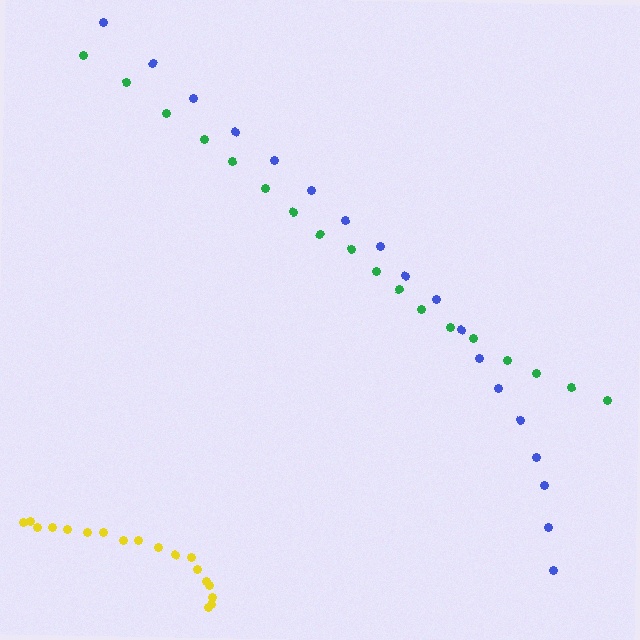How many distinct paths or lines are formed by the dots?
There are 3 distinct paths.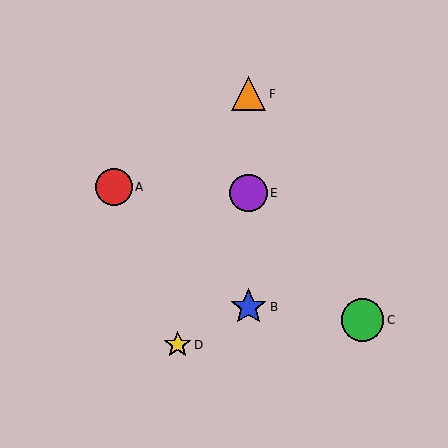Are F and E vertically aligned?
Yes, both are at x≈248.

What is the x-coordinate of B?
Object B is at x≈248.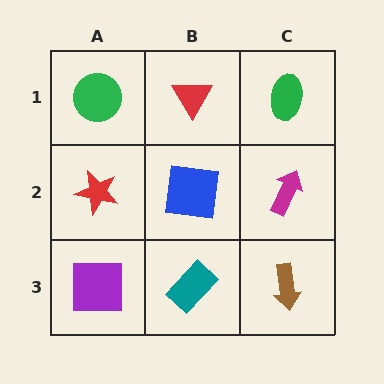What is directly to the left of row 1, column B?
A green circle.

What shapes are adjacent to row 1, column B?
A blue square (row 2, column B), a green circle (row 1, column A), a green ellipse (row 1, column C).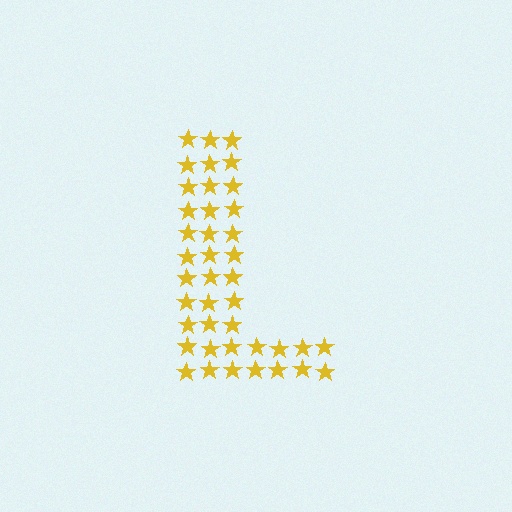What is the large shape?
The large shape is the letter L.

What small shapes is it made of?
It is made of small stars.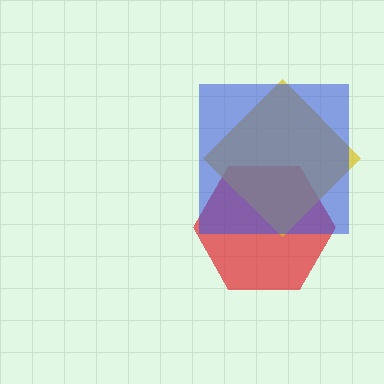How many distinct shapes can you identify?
There are 3 distinct shapes: a red hexagon, a yellow diamond, a blue square.